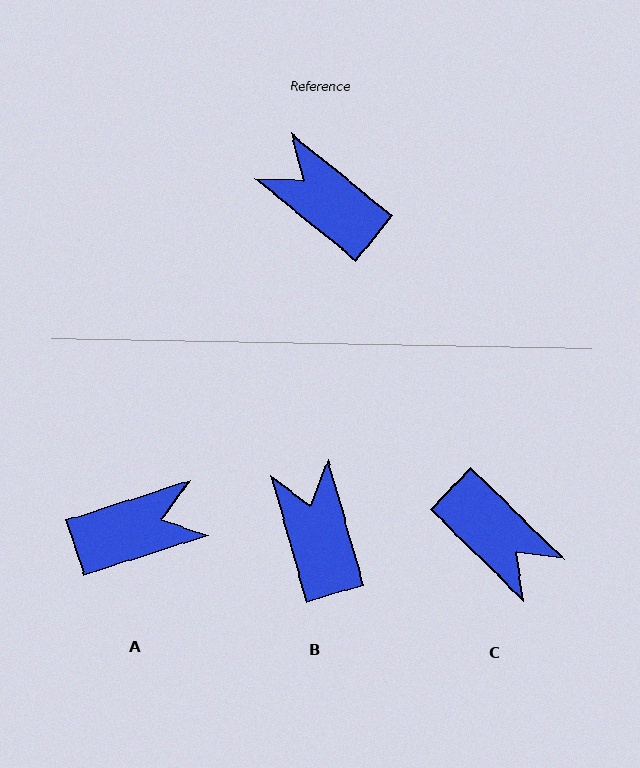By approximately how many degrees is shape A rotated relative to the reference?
Approximately 123 degrees clockwise.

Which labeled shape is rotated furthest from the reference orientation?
C, about 175 degrees away.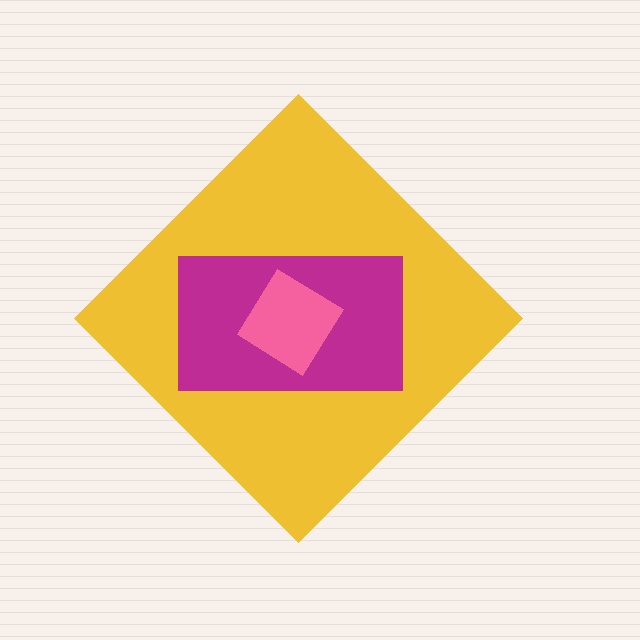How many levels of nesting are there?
3.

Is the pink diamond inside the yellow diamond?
Yes.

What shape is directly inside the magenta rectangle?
The pink diamond.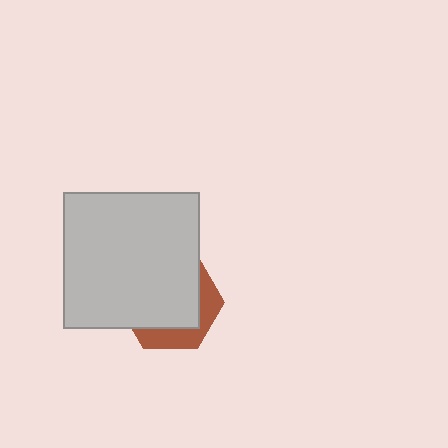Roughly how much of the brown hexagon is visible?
A small part of it is visible (roughly 31%).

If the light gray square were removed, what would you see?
You would see the complete brown hexagon.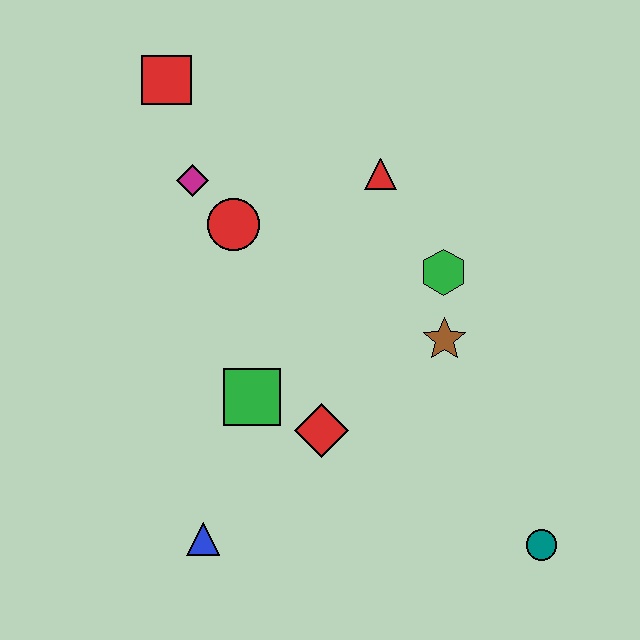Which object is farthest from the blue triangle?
The red square is farthest from the blue triangle.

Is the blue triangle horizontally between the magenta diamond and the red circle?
Yes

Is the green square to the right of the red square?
Yes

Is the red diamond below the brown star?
Yes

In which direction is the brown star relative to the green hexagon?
The brown star is below the green hexagon.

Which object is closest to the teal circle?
The brown star is closest to the teal circle.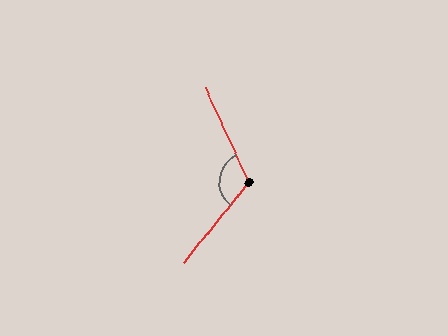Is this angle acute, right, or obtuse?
It is obtuse.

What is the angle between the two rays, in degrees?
Approximately 116 degrees.